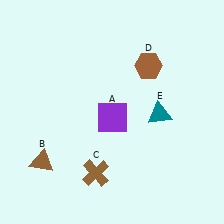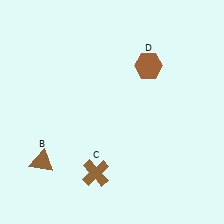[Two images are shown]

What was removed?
The teal triangle (E), the purple square (A) were removed in Image 2.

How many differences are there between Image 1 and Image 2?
There are 2 differences between the two images.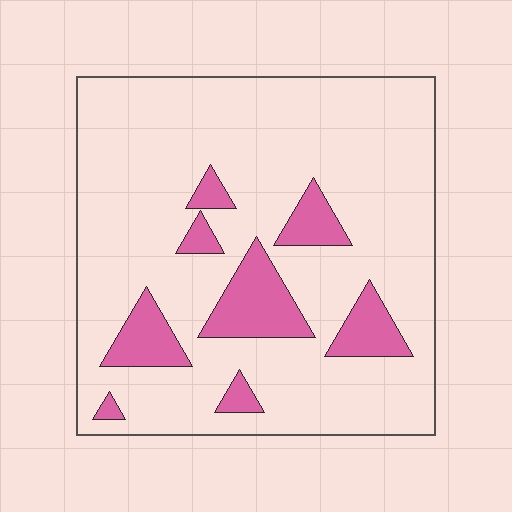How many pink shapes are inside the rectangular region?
8.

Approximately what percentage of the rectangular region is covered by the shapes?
Approximately 15%.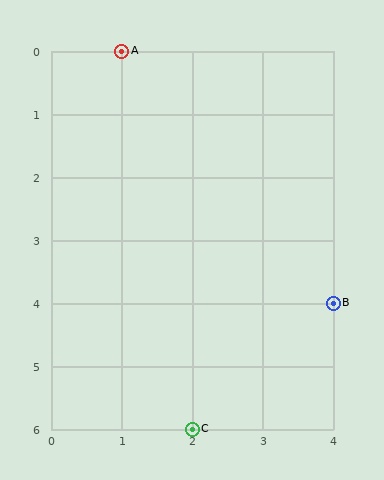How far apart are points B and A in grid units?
Points B and A are 3 columns and 4 rows apart (about 5.0 grid units diagonally).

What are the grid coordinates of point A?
Point A is at grid coordinates (1, 0).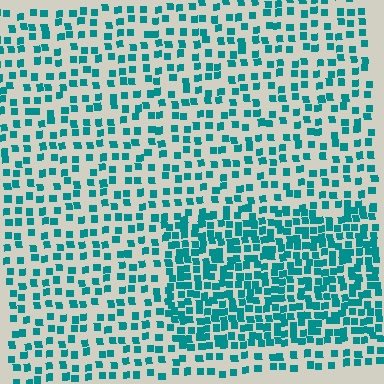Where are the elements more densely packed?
The elements are more densely packed inside the rectangle boundary.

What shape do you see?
I see a rectangle.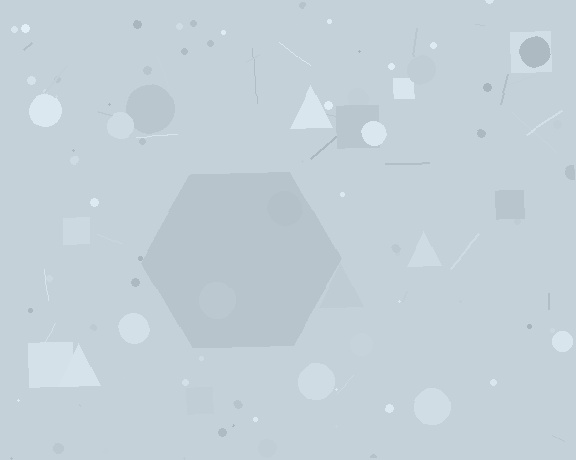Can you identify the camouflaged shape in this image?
The camouflaged shape is a hexagon.